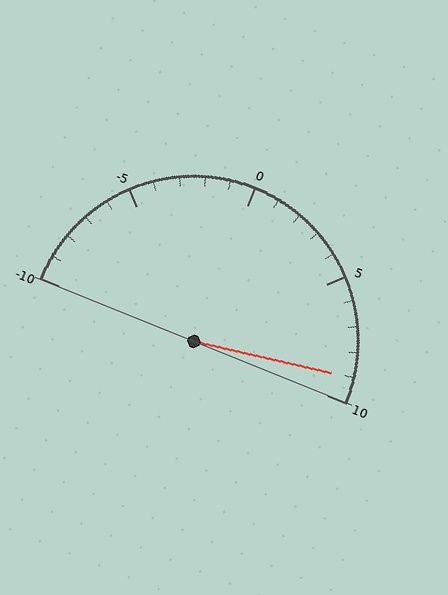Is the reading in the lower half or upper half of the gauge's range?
The reading is in the upper half of the range (-10 to 10).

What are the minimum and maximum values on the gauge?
The gauge ranges from -10 to 10.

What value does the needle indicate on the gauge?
The needle indicates approximately 9.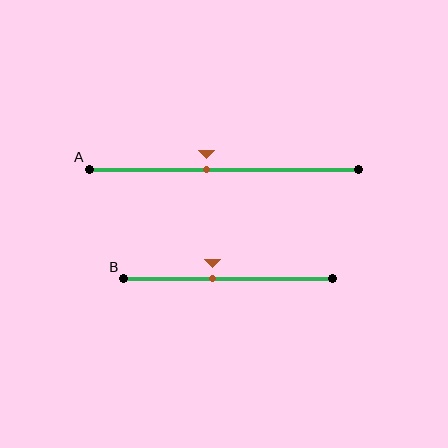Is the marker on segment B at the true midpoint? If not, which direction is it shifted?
No, the marker on segment B is shifted to the left by about 8% of the segment length.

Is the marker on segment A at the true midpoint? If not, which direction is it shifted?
No, the marker on segment A is shifted to the left by about 6% of the segment length.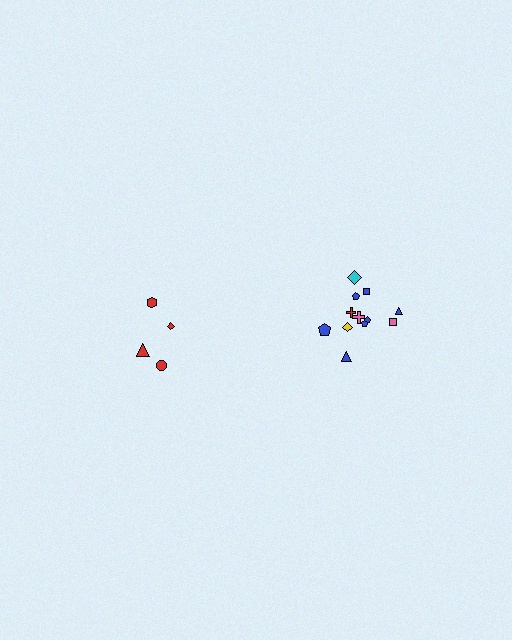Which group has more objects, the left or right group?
The right group.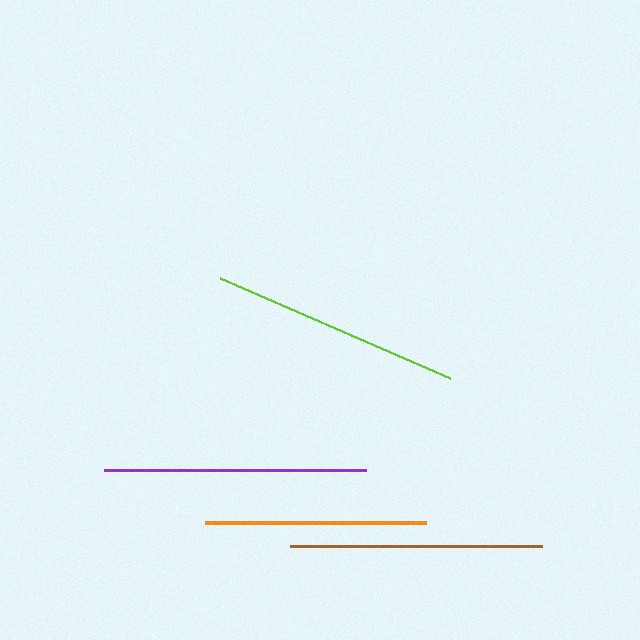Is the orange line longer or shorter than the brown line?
The brown line is longer than the orange line.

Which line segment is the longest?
The purple line is the longest at approximately 262 pixels.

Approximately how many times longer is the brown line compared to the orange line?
The brown line is approximately 1.1 times the length of the orange line.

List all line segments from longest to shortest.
From longest to shortest: purple, brown, lime, orange.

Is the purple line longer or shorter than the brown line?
The purple line is longer than the brown line.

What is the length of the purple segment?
The purple segment is approximately 262 pixels long.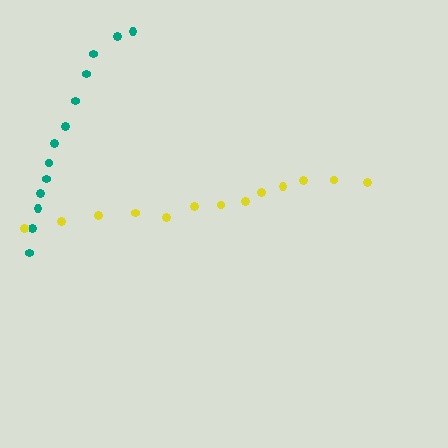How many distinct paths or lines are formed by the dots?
There are 2 distinct paths.